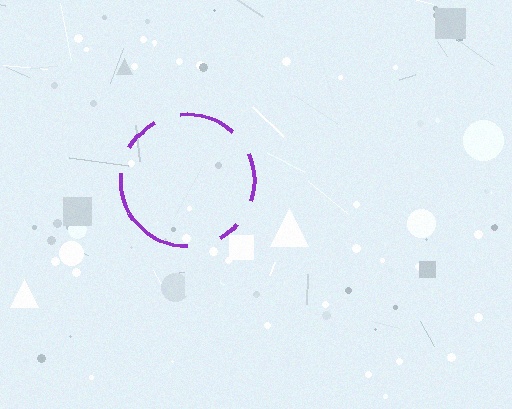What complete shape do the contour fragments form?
The contour fragments form a circle.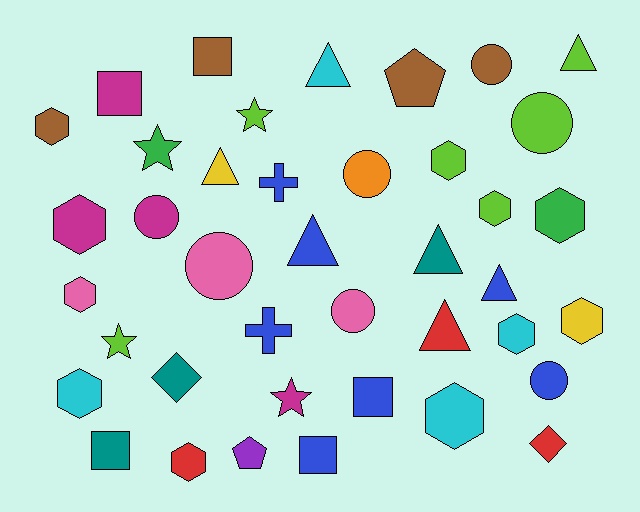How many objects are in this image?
There are 40 objects.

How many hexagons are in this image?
There are 11 hexagons.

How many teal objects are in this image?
There are 3 teal objects.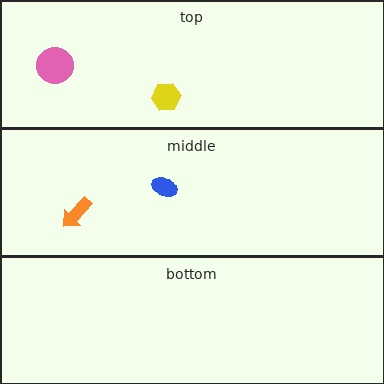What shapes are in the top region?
The yellow hexagon, the pink circle.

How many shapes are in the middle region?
2.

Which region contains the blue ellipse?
The middle region.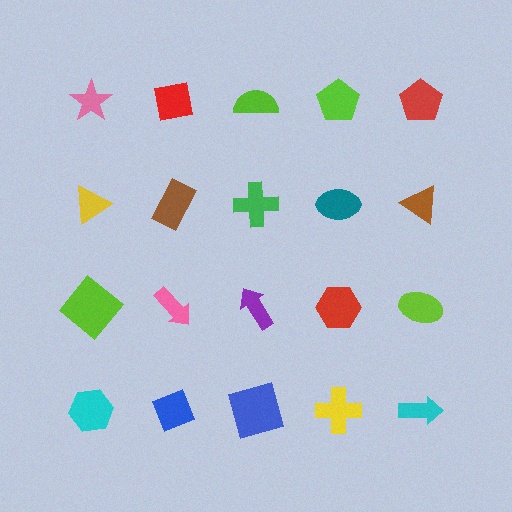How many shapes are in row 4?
5 shapes.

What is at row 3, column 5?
A lime ellipse.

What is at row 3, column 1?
A lime diamond.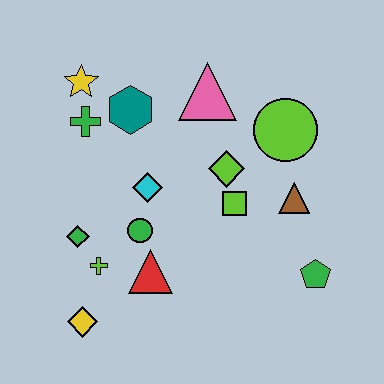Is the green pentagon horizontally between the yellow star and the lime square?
No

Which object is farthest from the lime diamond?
The yellow diamond is farthest from the lime diamond.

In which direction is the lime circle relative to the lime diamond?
The lime circle is to the right of the lime diamond.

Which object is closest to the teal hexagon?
The green cross is closest to the teal hexagon.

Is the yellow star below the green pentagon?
No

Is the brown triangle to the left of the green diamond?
No